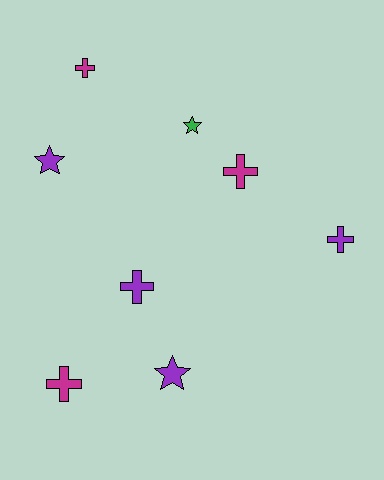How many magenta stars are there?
There are no magenta stars.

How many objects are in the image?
There are 8 objects.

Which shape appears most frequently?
Cross, with 5 objects.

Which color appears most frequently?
Purple, with 4 objects.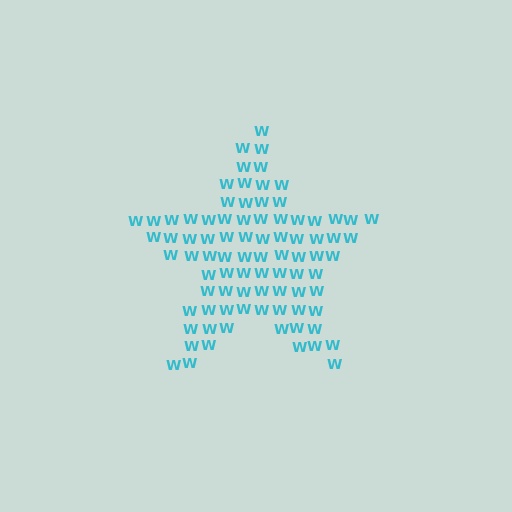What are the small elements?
The small elements are letter W's.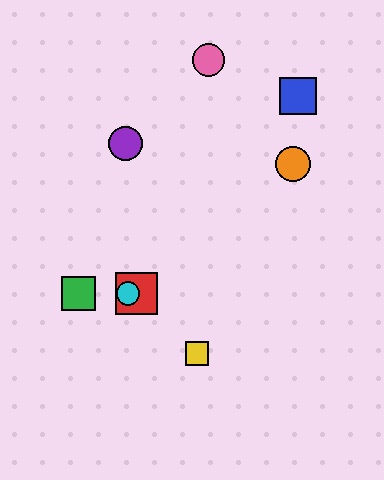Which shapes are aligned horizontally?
The red square, the green square, the cyan circle are aligned horizontally.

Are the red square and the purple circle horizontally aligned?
No, the red square is at y≈293 and the purple circle is at y≈144.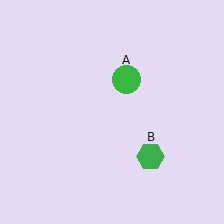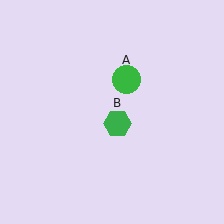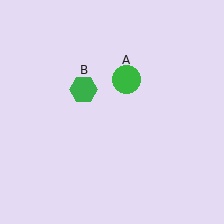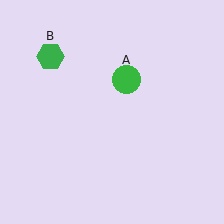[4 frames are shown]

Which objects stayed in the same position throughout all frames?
Green circle (object A) remained stationary.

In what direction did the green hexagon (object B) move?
The green hexagon (object B) moved up and to the left.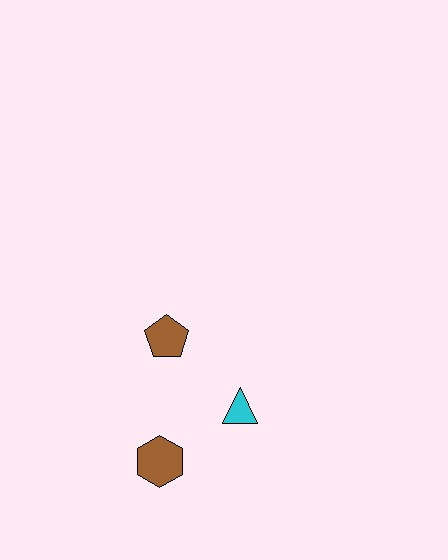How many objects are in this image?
There are 3 objects.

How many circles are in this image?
There are no circles.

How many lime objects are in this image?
There are no lime objects.